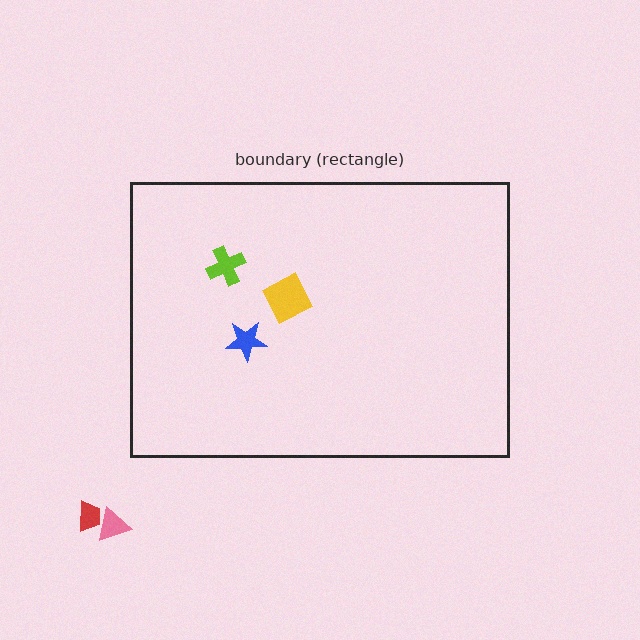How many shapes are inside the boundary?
3 inside, 2 outside.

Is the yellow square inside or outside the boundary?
Inside.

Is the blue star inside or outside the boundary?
Inside.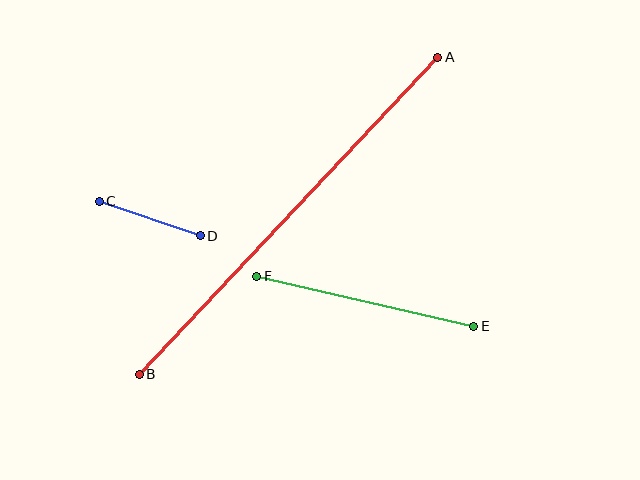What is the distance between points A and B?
The distance is approximately 436 pixels.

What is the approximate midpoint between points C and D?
The midpoint is at approximately (150, 219) pixels.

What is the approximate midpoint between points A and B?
The midpoint is at approximately (288, 216) pixels.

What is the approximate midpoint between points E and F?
The midpoint is at approximately (365, 301) pixels.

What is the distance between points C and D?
The distance is approximately 107 pixels.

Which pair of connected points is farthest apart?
Points A and B are farthest apart.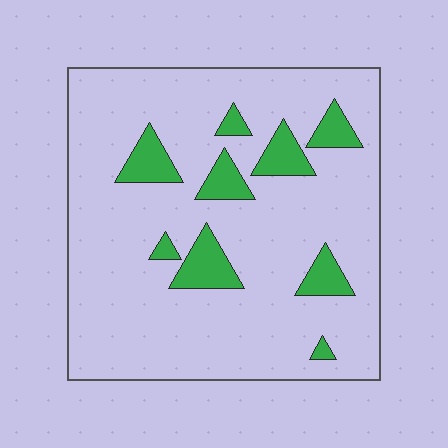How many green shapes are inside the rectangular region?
9.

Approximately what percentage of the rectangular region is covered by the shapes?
Approximately 15%.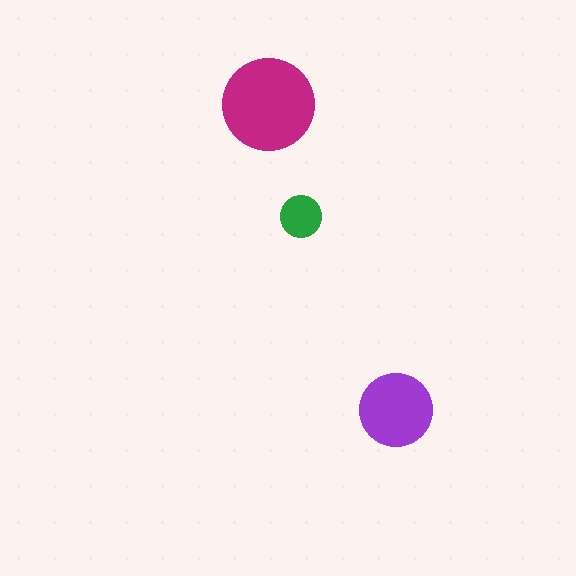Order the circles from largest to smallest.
the magenta one, the purple one, the green one.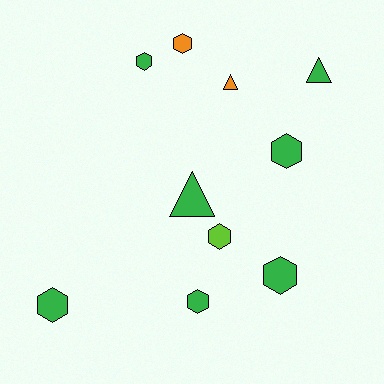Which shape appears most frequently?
Hexagon, with 7 objects.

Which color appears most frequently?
Green, with 7 objects.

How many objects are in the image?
There are 10 objects.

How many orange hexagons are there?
There is 1 orange hexagon.